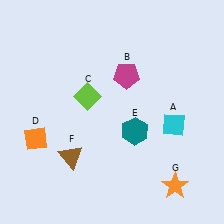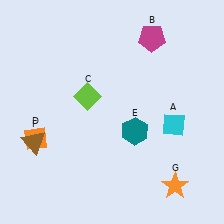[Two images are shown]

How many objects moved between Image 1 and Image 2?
2 objects moved between the two images.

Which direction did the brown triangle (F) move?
The brown triangle (F) moved left.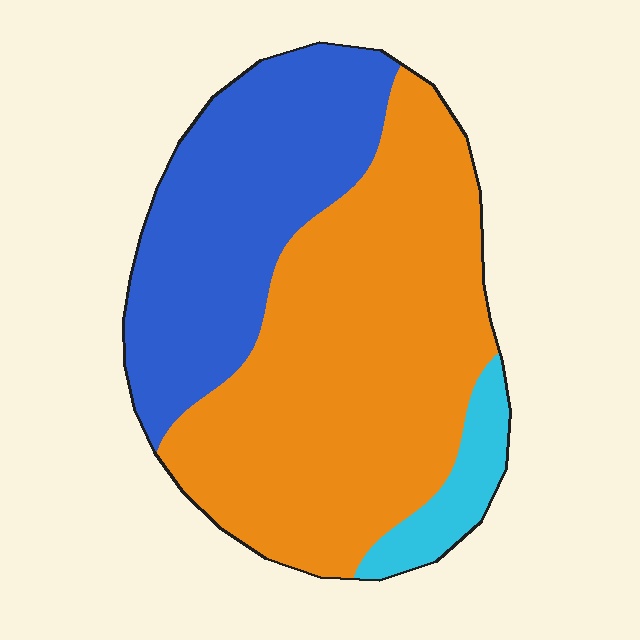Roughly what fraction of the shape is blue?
Blue covers 35% of the shape.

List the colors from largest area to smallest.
From largest to smallest: orange, blue, cyan.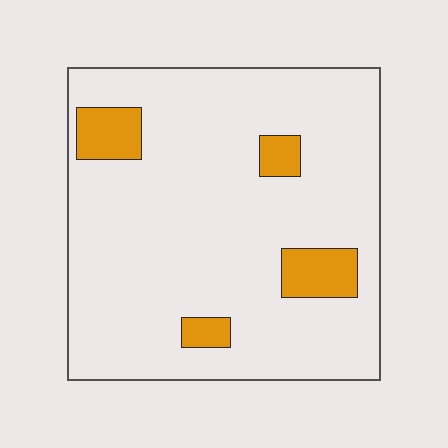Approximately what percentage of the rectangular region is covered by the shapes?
Approximately 10%.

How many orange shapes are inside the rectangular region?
4.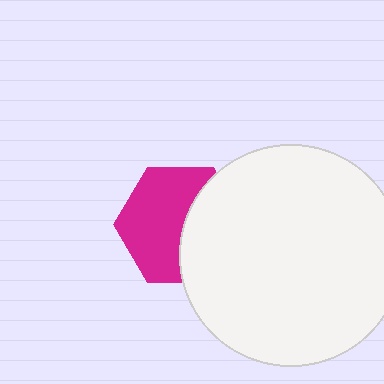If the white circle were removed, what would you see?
You would see the complete magenta hexagon.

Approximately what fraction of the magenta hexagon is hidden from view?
Roughly 41% of the magenta hexagon is hidden behind the white circle.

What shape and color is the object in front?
The object in front is a white circle.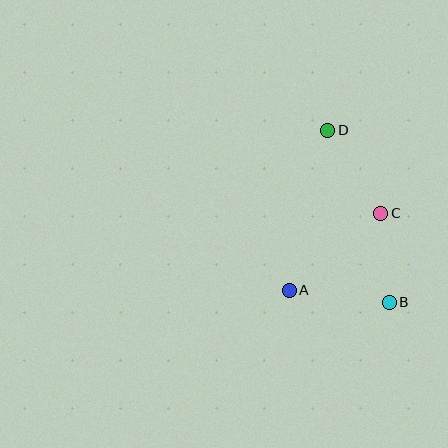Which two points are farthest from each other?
Points B and D are farthest from each other.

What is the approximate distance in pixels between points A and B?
The distance between A and B is approximately 101 pixels.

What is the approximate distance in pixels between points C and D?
The distance between C and D is approximately 99 pixels.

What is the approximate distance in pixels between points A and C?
The distance between A and C is approximately 120 pixels.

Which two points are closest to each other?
Points B and C are closest to each other.